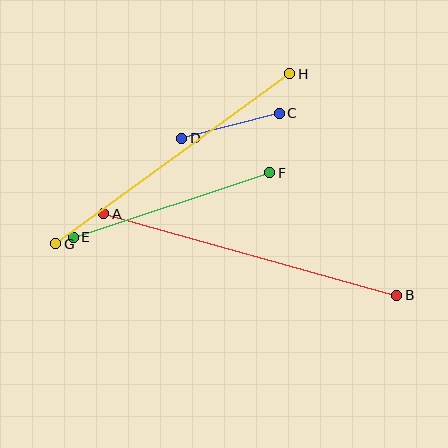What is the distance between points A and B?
The distance is approximately 304 pixels.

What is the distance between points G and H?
The distance is approximately 289 pixels.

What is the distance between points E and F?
The distance is approximately 207 pixels.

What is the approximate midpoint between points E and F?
The midpoint is at approximately (172, 205) pixels.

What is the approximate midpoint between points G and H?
The midpoint is at approximately (173, 159) pixels.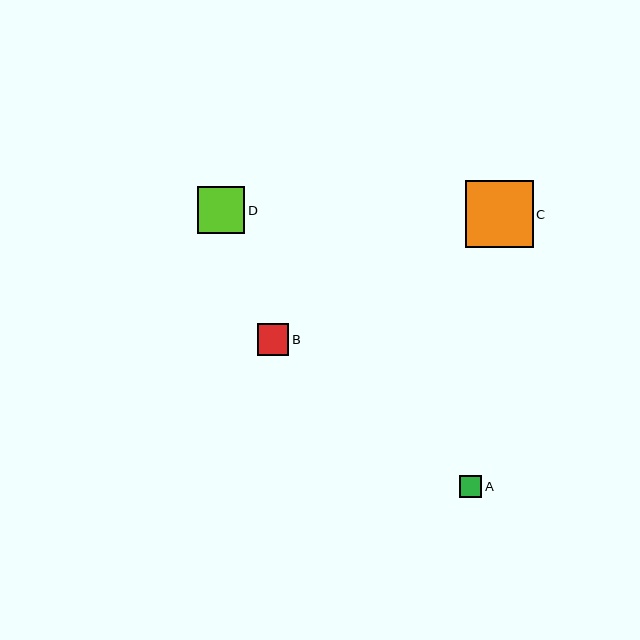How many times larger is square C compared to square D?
Square C is approximately 1.4 times the size of square D.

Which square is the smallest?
Square A is the smallest with a size of approximately 22 pixels.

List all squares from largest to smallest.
From largest to smallest: C, D, B, A.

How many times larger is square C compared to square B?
Square C is approximately 2.1 times the size of square B.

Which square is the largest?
Square C is the largest with a size of approximately 67 pixels.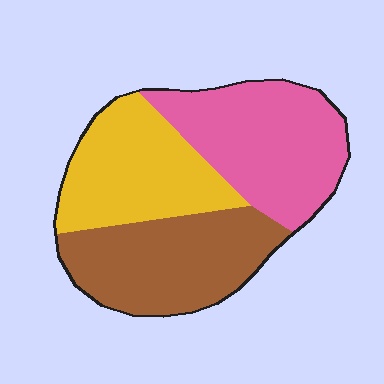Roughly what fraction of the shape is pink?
Pink takes up between a third and a half of the shape.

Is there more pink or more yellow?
Pink.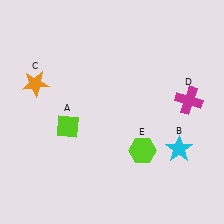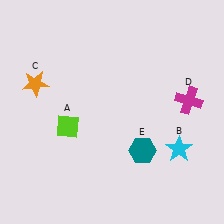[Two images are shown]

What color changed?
The hexagon (E) changed from lime in Image 1 to teal in Image 2.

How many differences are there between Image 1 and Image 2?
There is 1 difference between the two images.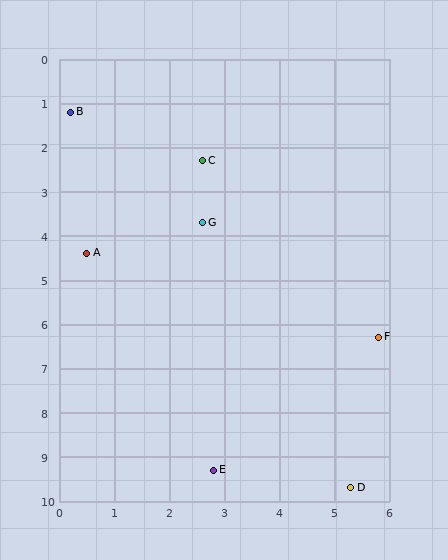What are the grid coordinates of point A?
Point A is at approximately (0.5, 4.4).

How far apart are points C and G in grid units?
Points C and G are about 1.4 grid units apart.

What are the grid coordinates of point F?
Point F is at approximately (5.8, 6.3).